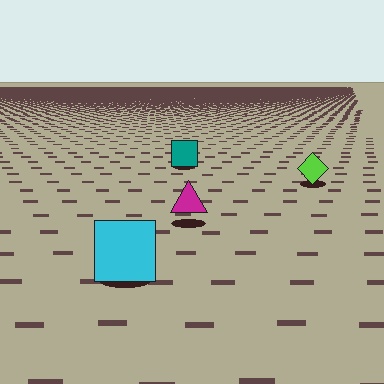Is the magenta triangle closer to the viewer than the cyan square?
No. The cyan square is closer — you can tell from the texture gradient: the ground texture is coarser near it.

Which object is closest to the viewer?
The cyan square is closest. The texture marks near it are larger and more spread out.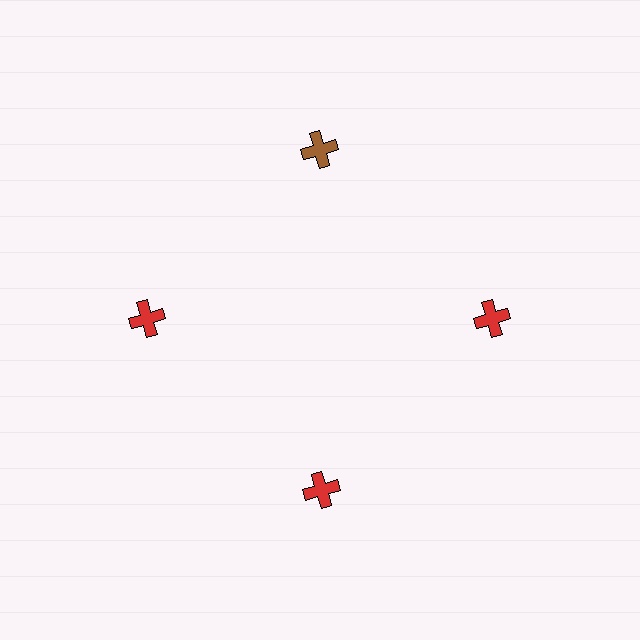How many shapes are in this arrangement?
There are 4 shapes arranged in a ring pattern.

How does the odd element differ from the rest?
It has a different color: brown instead of red.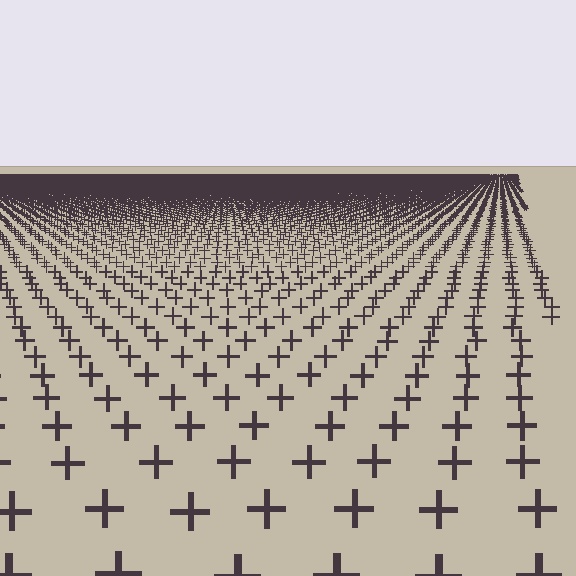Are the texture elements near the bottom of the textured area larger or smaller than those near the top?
Larger. Near the bottom, elements are closer to the viewer and appear at a bigger on-screen size.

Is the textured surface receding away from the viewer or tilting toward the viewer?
The surface is receding away from the viewer. Texture elements get smaller and denser toward the top.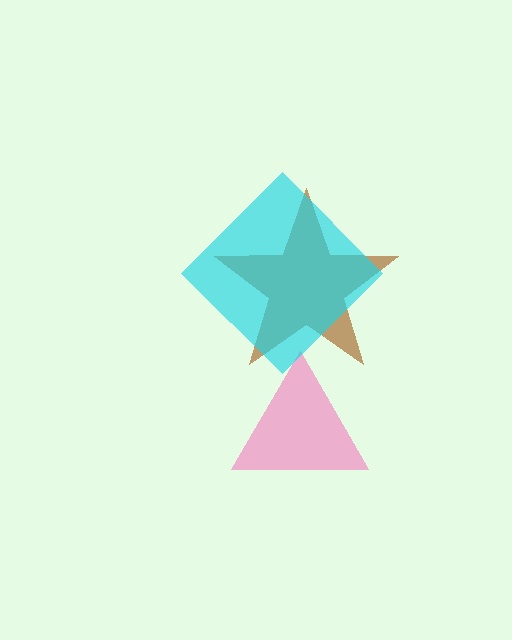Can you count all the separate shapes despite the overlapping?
Yes, there are 3 separate shapes.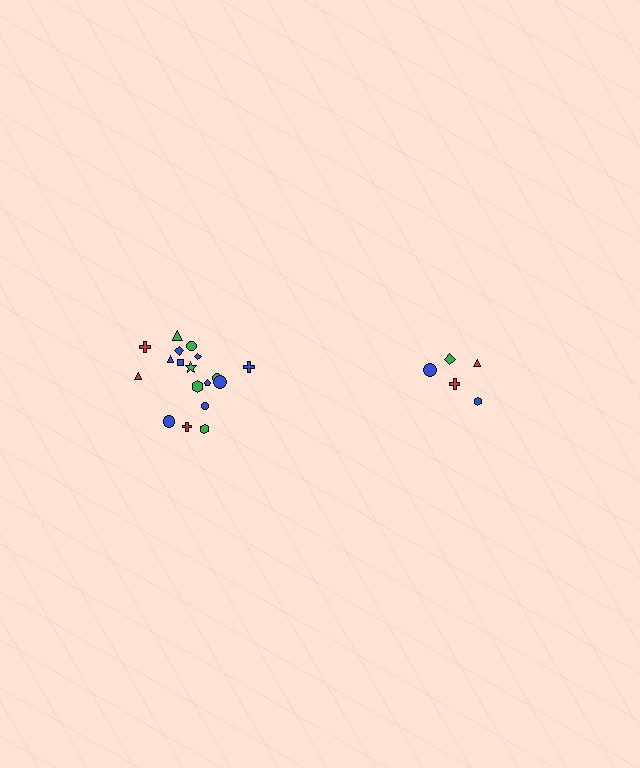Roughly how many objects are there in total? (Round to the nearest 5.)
Roughly 25 objects in total.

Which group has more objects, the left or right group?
The left group.